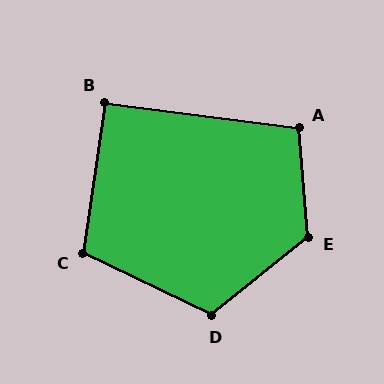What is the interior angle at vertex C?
Approximately 108 degrees (obtuse).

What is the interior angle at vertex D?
Approximately 115 degrees (obtuse).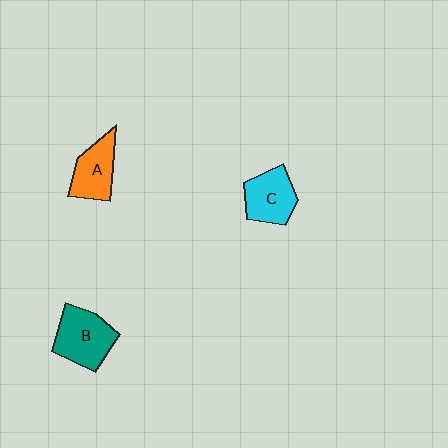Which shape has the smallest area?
Shape A (orange).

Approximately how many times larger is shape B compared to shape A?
Approximately 1.2 times.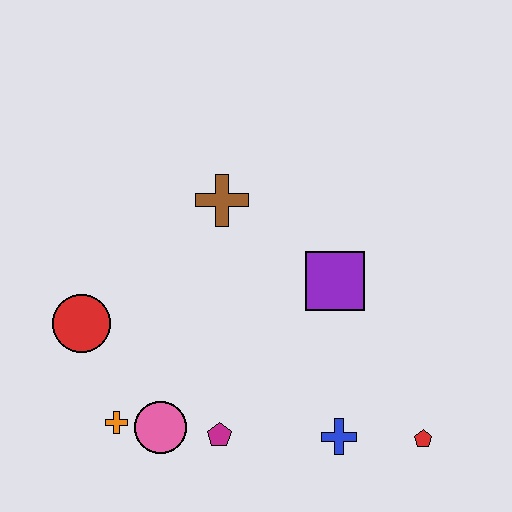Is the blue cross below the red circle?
Yes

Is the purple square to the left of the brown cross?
No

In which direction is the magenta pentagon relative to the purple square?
The magenta pentagon is below the purple square.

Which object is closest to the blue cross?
The red pentagon is closest to the blue cross.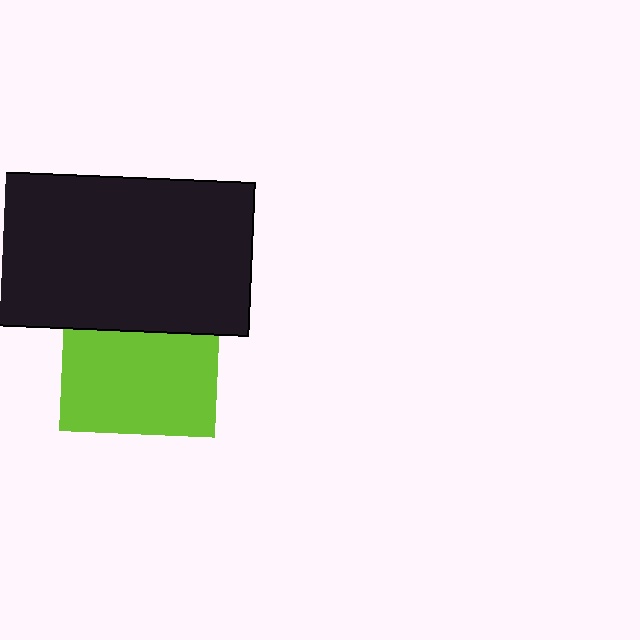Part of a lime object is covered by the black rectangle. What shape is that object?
It is a square.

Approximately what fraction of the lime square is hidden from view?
Roughly 35% of the lime square is hidden behind the black rectangle.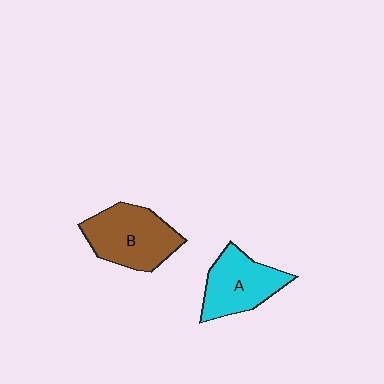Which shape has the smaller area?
Shape A (cyan).